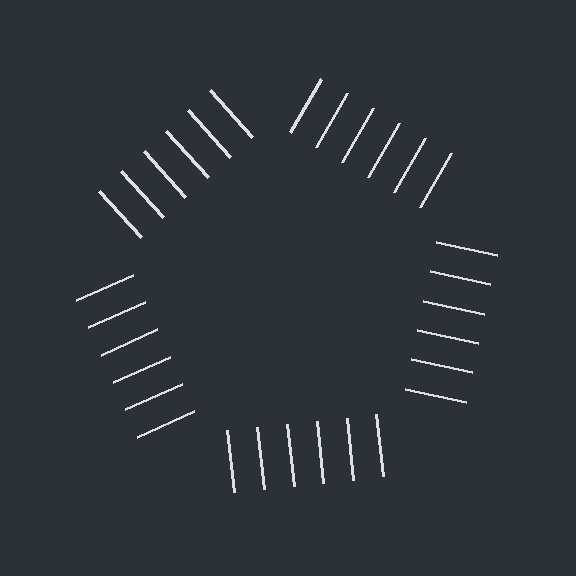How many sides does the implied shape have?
5 sides — the line-ends trace a pentagon.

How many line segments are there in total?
30 — 6 along each of the 5 edges.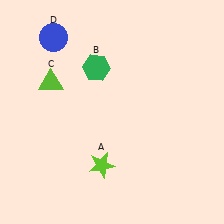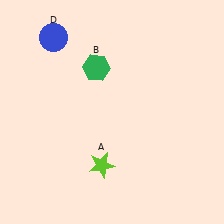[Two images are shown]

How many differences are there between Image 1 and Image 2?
There is 1 difference between the two images.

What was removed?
The lime triangle (C) was removed in Image 2.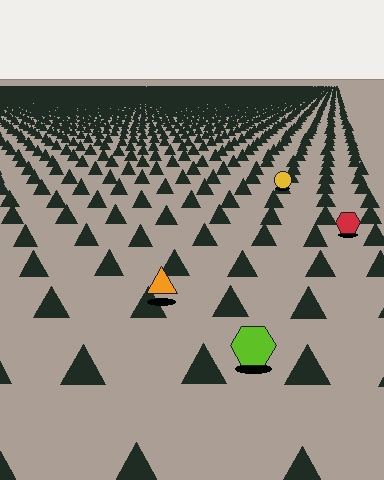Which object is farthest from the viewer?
The yellow circle is farthest from the viewer. It appears smaller and the ground texture around it is denser.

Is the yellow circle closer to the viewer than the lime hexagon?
No. The lime hexagon is closer — you can tell from the texture gradient: the ground texture is coarser near it.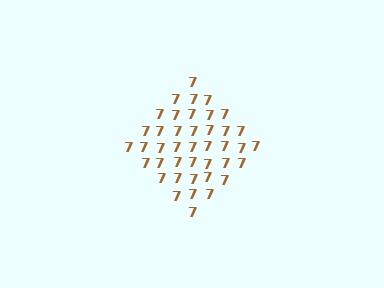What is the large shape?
The large shape is a diamond.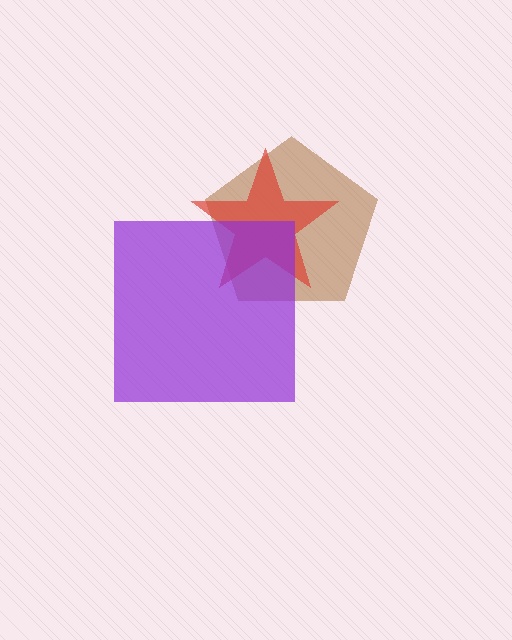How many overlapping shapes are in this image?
There are 3 overlapping shapes in the image.